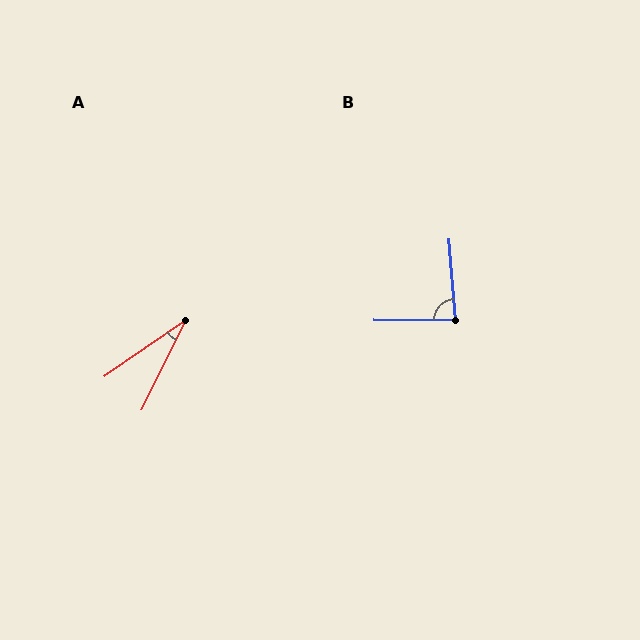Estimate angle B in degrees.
Approximately 85 degrees.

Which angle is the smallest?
A, at approximately 29 degrees.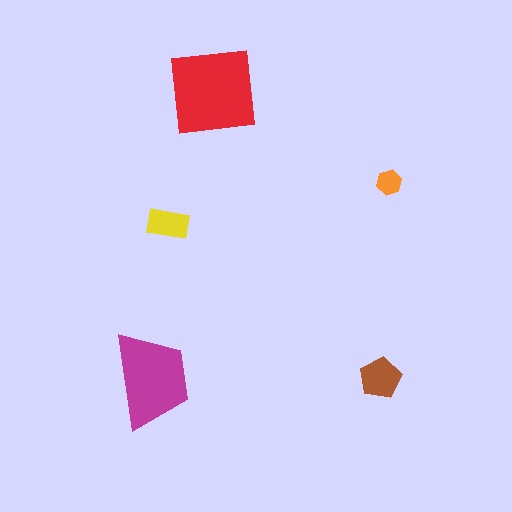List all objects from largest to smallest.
The red square, the magenta trapezoid, the brown pentagon, the yellow rectangle, the orange hexagon.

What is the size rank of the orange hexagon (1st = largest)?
5th.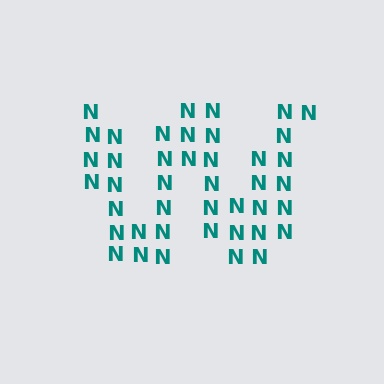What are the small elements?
The small elements are letter N's.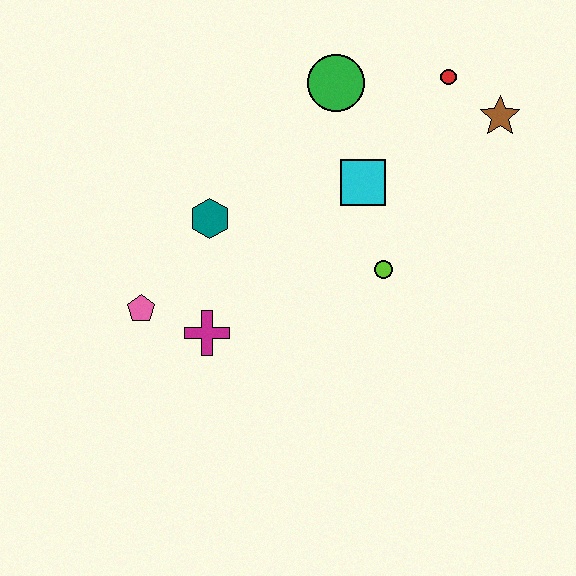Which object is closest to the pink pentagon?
The magenta cross is closest to the pink pentagon.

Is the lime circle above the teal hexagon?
No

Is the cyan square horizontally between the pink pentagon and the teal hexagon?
No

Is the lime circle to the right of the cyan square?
Yes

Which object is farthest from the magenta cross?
The brown star is farthest from the magenta cross.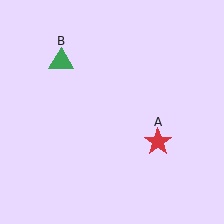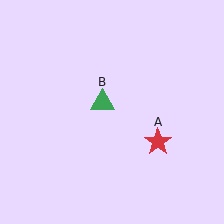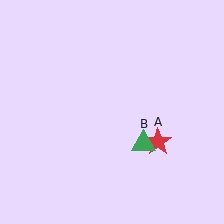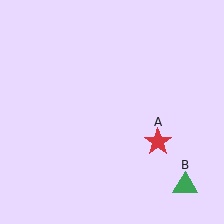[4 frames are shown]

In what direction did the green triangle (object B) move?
The green triangle (object B) moved down and to the right.